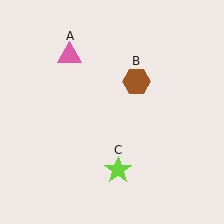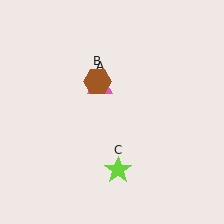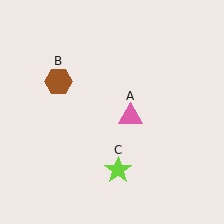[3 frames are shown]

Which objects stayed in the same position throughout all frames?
Lime star (object C) remained stationary.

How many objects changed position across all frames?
2 objects changed position: pink triangle (object A), brown hexagon (object B).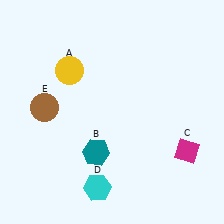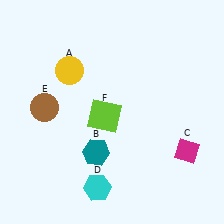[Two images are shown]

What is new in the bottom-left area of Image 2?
A lime square (F) was added in the bottom-left area of Image 2.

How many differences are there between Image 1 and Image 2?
There is 1 difference between the two images.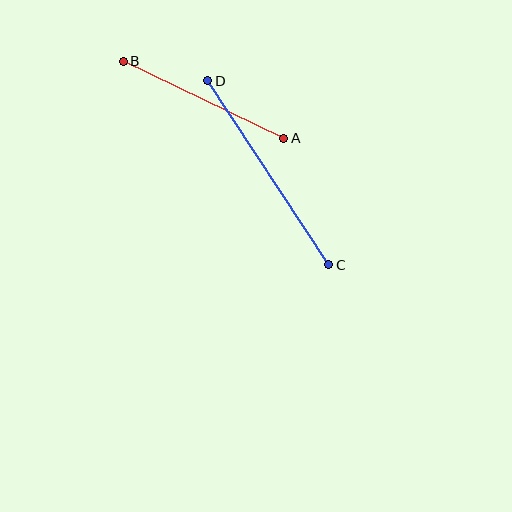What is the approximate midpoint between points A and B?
The midpoint is at approximately (204, 100) pixels.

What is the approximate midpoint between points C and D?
The midpoint is at approximately (268, 173) pixels.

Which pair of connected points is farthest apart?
Points C and D are farthest apart.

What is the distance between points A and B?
The distance is approximately 178 pixels.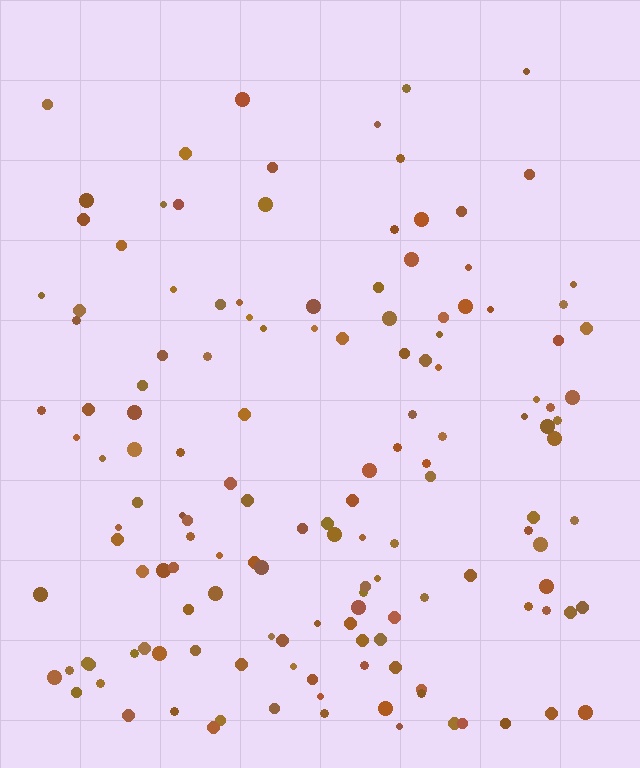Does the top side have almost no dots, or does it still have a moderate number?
Still a moderate number, just noticeably fewer than the bottom.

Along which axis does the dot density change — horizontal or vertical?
Vertical.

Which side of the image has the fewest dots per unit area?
The top.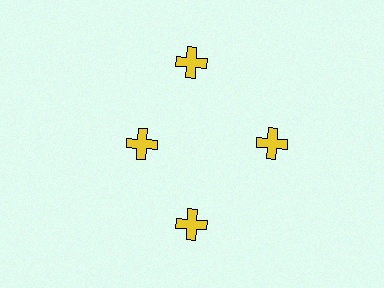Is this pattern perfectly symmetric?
No. The 4 yellow crosses are arranged in a ring, but one element near the 9 o'clock position is pulled inward toward the center, breaking the 4-fold rotational symmetry.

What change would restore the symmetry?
The symmetry would be restored by moving it outward, back onto the ring so that all 4 crosses sit at equal angles and equal distance from the center.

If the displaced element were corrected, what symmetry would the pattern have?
It would have 4-fold rotational symmetry — the pattern would map onto itself every 90 degrees.